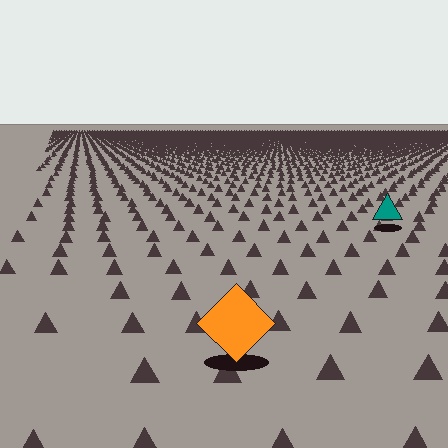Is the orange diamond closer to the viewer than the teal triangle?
Yes. The orange diamond is closer — you can tell from the texture gradient: the ground texture is coarser near it.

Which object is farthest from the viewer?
The teal triangle is farthest from the viewer. It appears smaller and the ground texture around it is denser.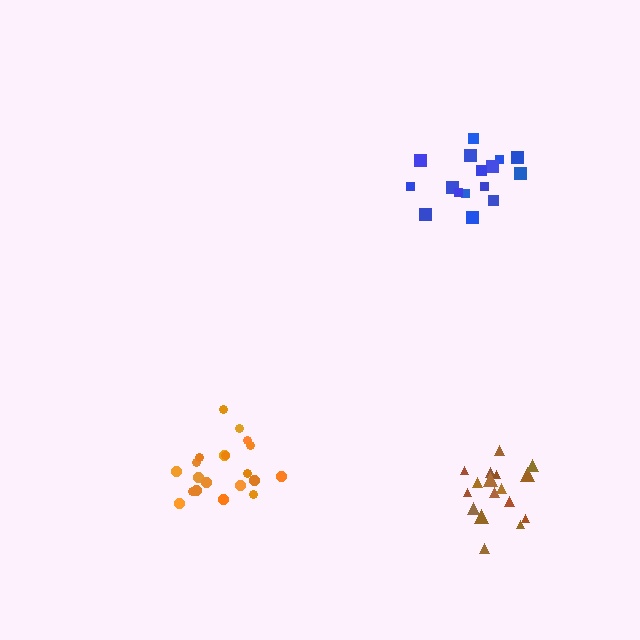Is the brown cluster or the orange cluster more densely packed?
Brown.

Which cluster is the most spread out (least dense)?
Blue.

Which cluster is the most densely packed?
Brown.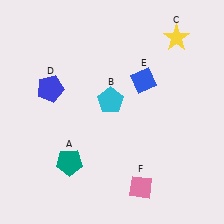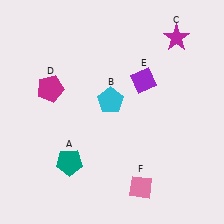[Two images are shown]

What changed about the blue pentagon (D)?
In Image 1, D is blue. In Image 2, it changed to magenta.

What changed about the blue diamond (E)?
In Image 1, E is blue. In Image 2, it changed to purple.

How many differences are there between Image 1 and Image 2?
There are 3 differences between the two images.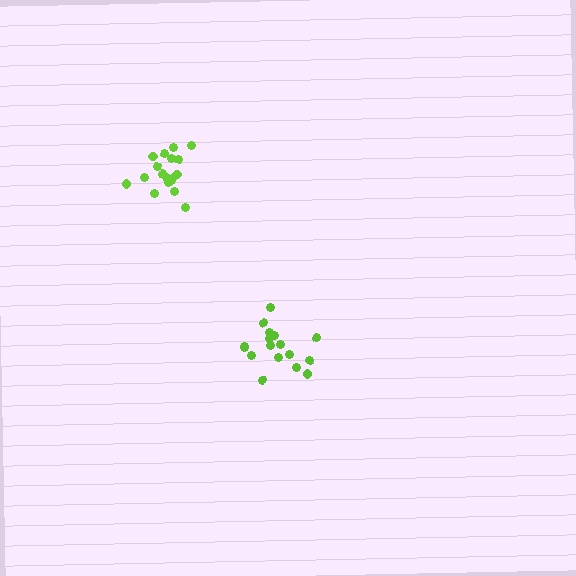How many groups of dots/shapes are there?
There are 2 groups.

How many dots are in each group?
Group 1: 18 dots, Group 2: 17 dots (35 total).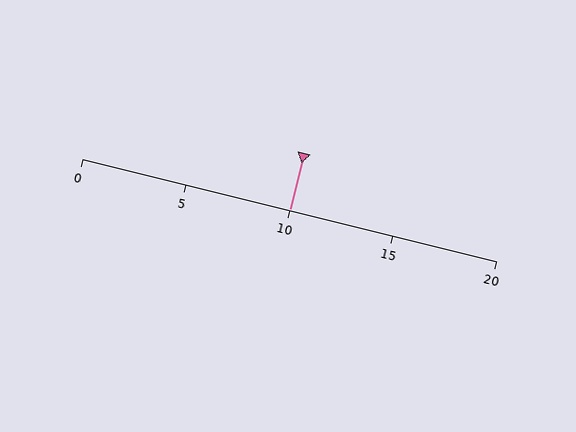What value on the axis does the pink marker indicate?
The marker indicates approximately 10.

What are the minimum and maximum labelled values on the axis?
The axis runs from 0 to 20.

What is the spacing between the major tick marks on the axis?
The major ticks are spaced 5 apart.